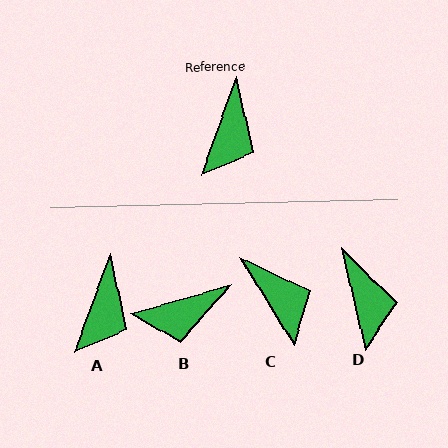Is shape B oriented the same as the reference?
No, it is off by about 54 degrees.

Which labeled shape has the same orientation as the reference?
A.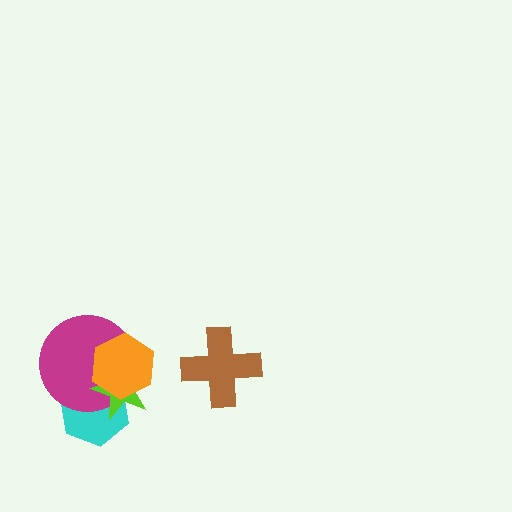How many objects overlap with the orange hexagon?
3 objects overlap with the orange hexagon.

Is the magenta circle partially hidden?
Yes, it is partially covered by another shape.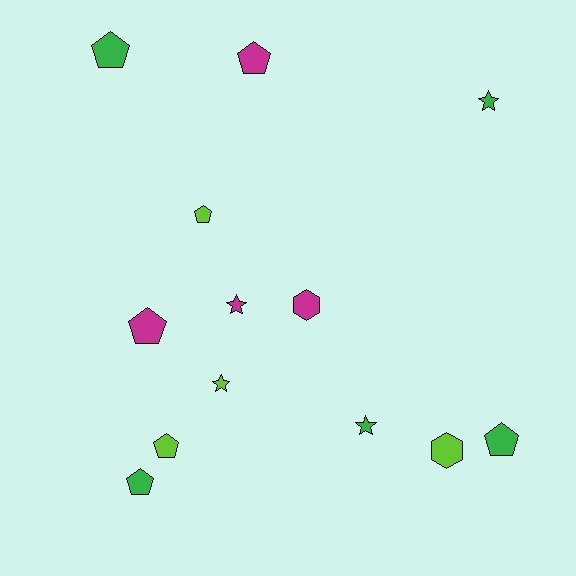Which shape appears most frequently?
Pentagon, with 7 objects.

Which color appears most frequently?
Green, with 5 objects.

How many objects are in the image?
There are 13 objects.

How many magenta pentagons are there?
There are 2 magenta pentagons.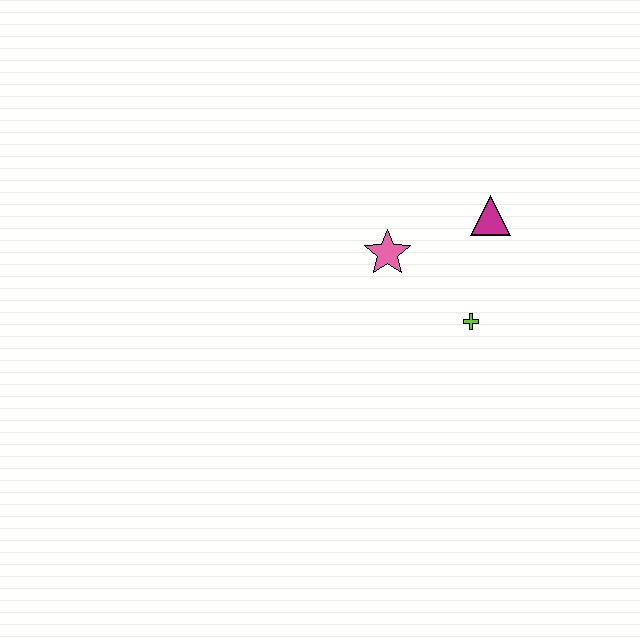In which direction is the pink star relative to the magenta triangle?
The pink star is to the left of the magenta triangle.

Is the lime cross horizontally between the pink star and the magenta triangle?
Yes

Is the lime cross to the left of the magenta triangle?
Yes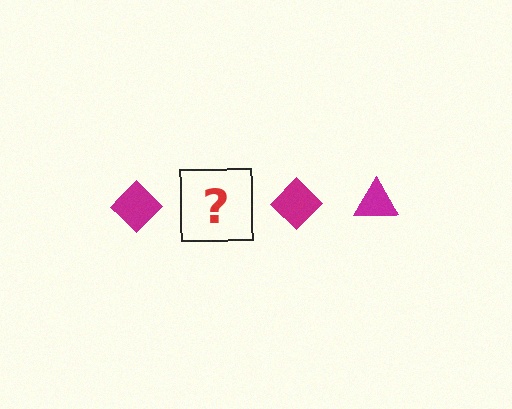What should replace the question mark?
The question mark should be replaced with a magenta triangle.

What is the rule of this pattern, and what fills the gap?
The rule is that the pattern cycles through diamond, triangle shapes in magenta. The gap should be filled with a magenta triangle.